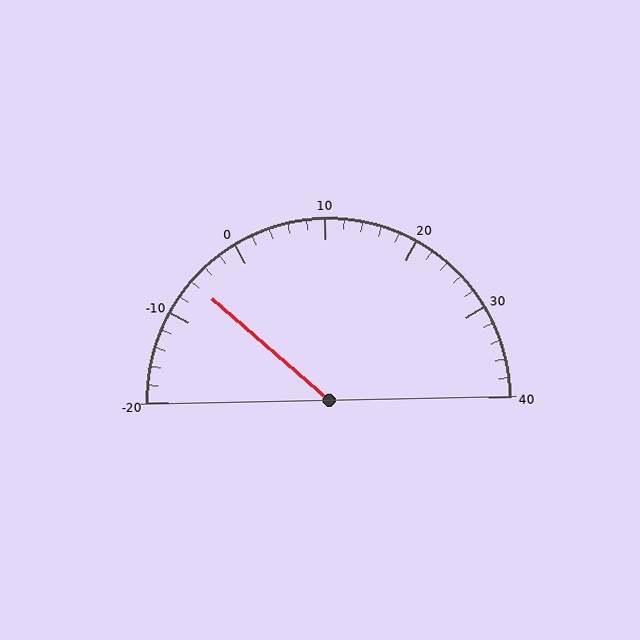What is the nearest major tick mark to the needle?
The nearest major tick mark is -10.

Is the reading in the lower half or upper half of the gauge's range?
The reading is in the lower half of the range (-20 to 40).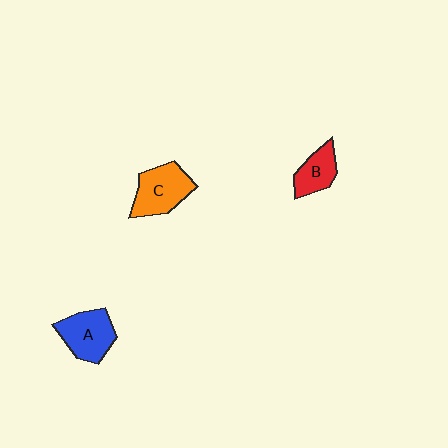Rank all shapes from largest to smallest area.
From largest to smallest: C (orange), A (blue), B (red).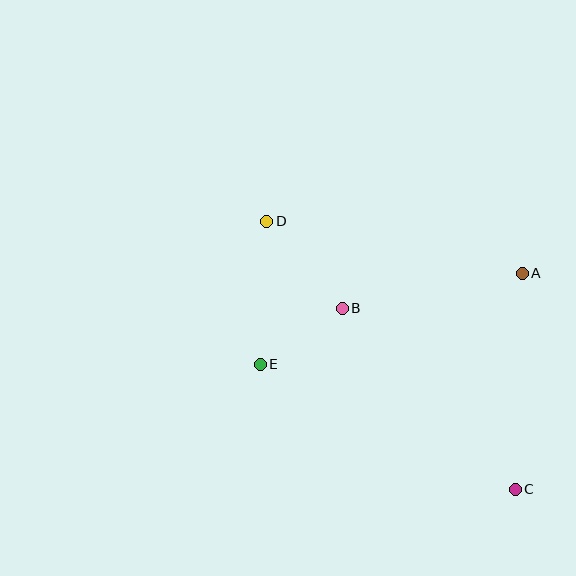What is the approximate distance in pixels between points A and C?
The distance between A and C is approximately 216 pixels.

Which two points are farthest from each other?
Points C and D are farthest from each other.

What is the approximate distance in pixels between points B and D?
The distance between B and D is approximately 115 pixels.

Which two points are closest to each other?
Points B and E are closest to each other.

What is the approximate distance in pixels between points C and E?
The distance between C and E is approximately 284 pixels.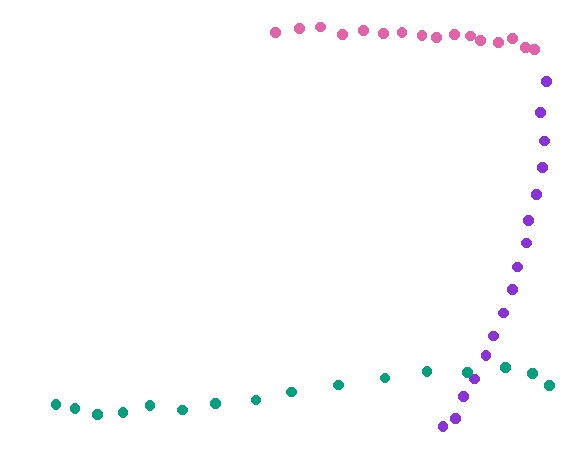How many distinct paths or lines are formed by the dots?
There are 3 distinct paths.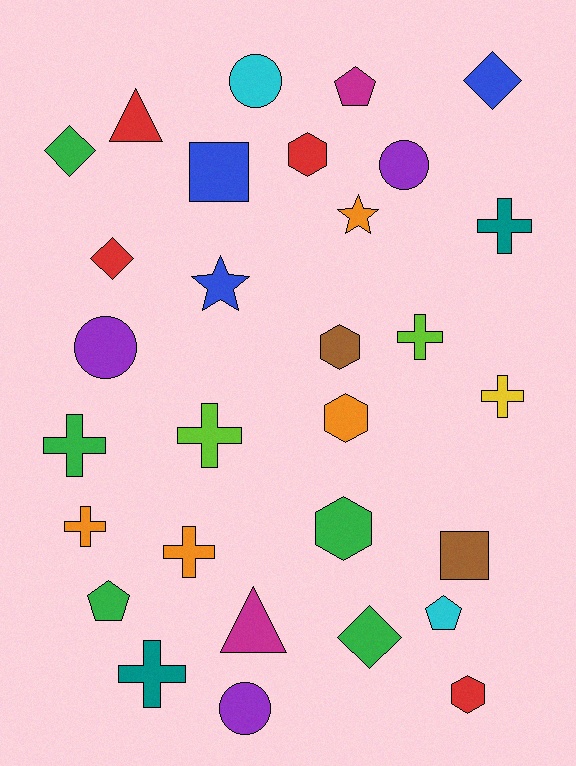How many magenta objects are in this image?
There are 2 magenta objects.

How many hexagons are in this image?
There are 5 hexagons.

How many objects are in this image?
There are 30 objects.